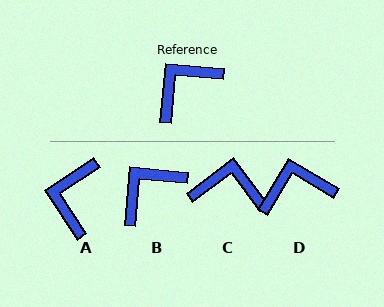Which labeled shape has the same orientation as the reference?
B.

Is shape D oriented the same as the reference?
No, it is off by about 25 degrees.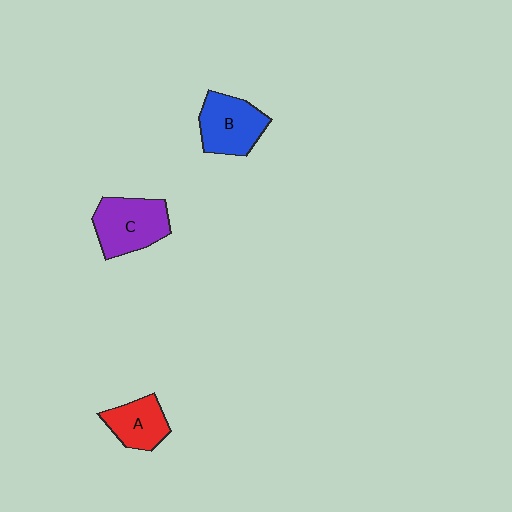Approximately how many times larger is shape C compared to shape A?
Approximately 1.5 times.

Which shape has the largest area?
Shape C (purple).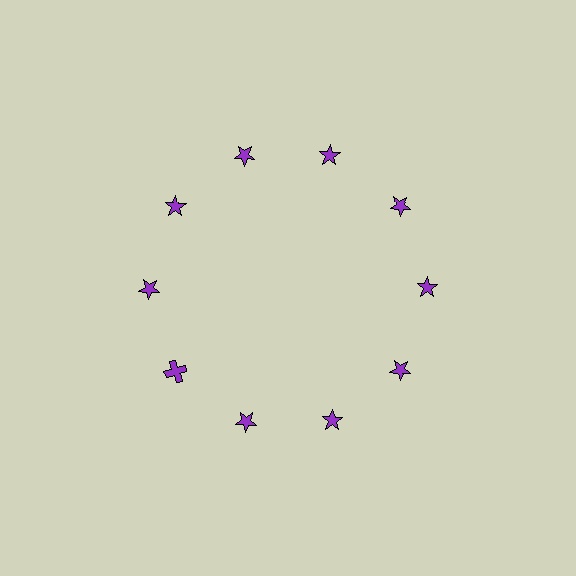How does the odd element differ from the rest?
It has a different shape: cross instead of star.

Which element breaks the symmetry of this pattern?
The purple cross at roughly the 8 o'clock position breaks the symmetry. All other shapes are purple stars.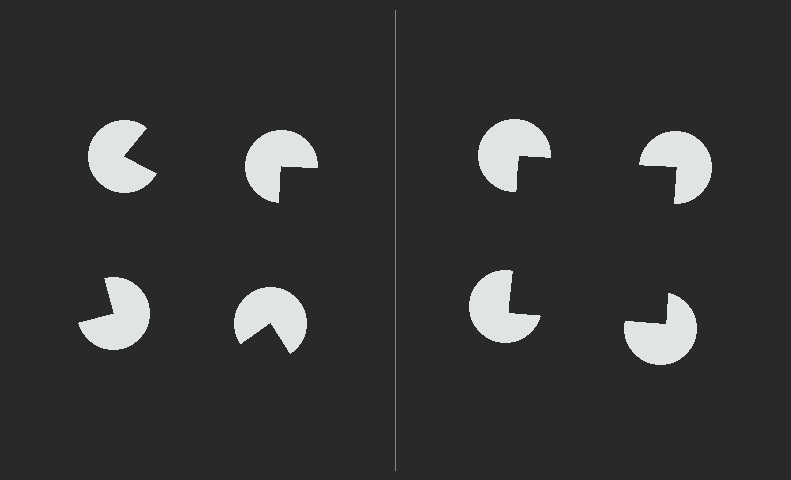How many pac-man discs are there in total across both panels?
8 — 4 on each side.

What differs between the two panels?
The pac-man discs are positioned identically on both sides; only the wedge orientations differ. On the right they align to a square; on the left they are misaligned.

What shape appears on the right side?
An illusory square.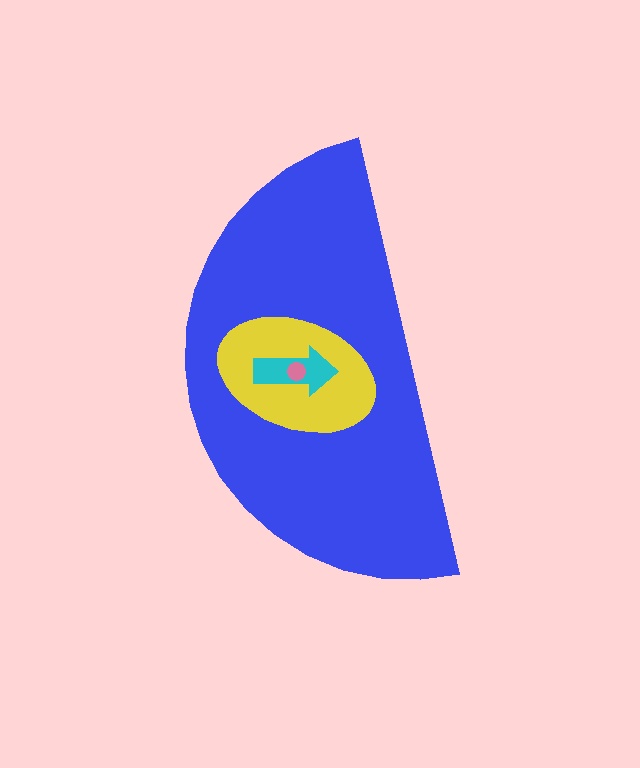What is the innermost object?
The pink circle.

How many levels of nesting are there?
4.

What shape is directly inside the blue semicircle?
The yellow ellipse.